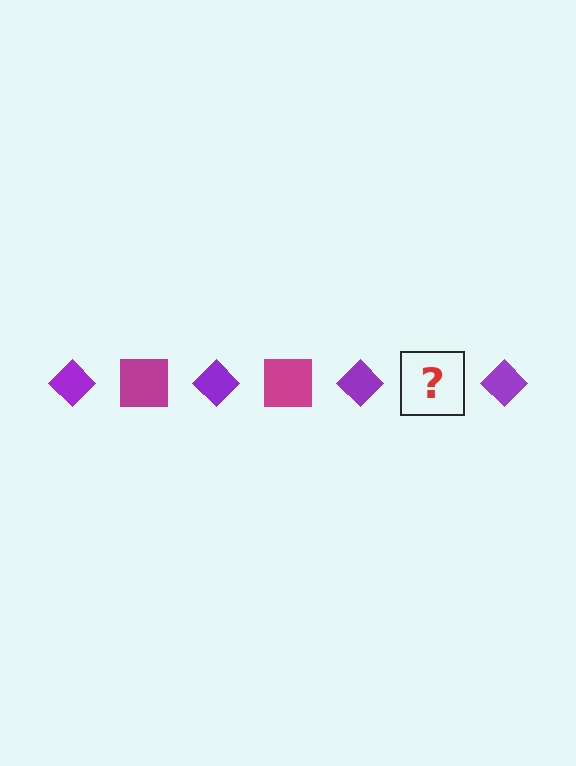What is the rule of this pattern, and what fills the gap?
The rule is that the pattern alternates between purple diamond and magenta square. The gap should be filled with a magenta square.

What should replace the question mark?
The question mark should be replaced with a magenta square.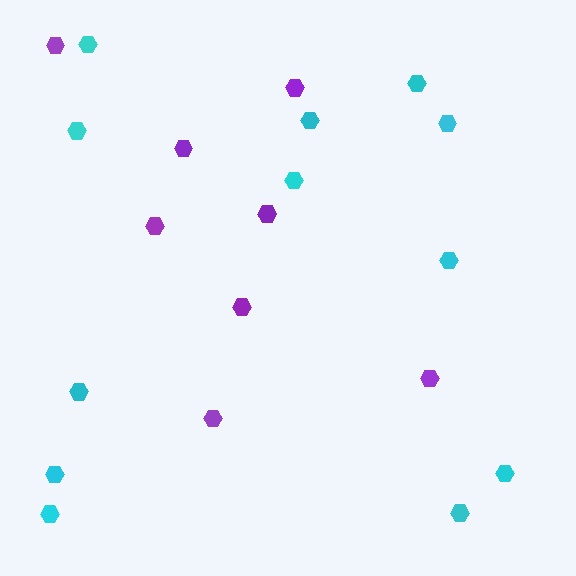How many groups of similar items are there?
There are 2 groups: one group of purple hexagons (8) and one group of cyan hexagons (12).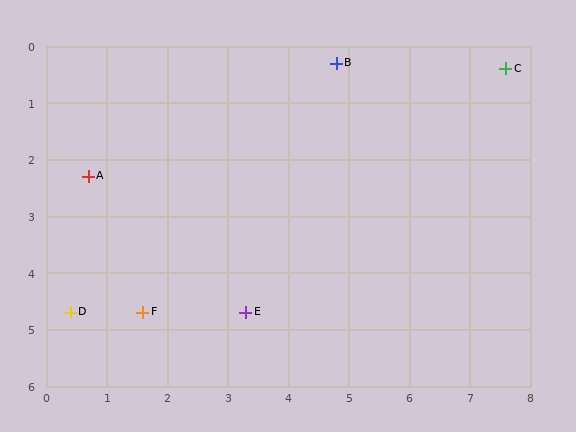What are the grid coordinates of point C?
Point C is at approximately (7.6, 0.4).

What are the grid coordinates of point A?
Point A is at approximately (0.7, 2.3).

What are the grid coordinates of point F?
Point F is at approximately (1.6, 4.7).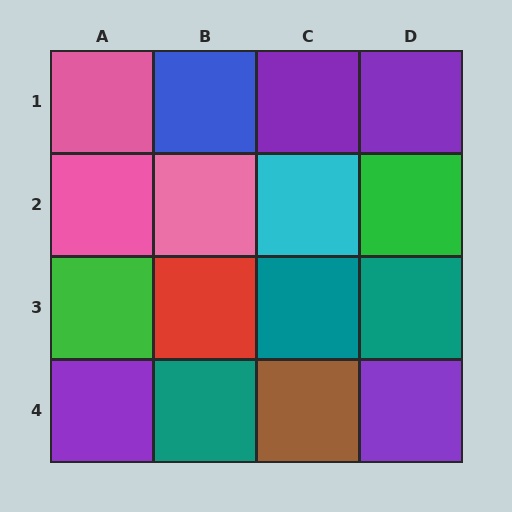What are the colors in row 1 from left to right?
Pink, blue, purple, purple.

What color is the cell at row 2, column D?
Green.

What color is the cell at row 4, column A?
Purple.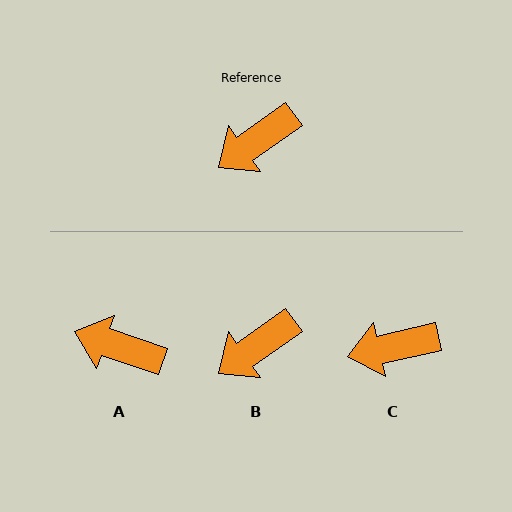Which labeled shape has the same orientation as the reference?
B.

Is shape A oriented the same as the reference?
No, it is off by about 54 degrees.